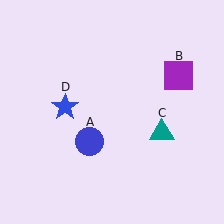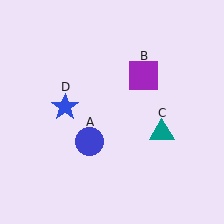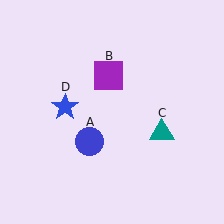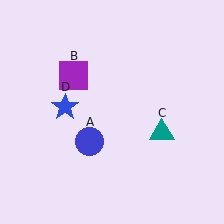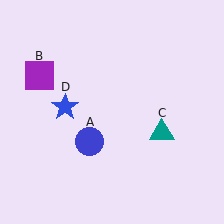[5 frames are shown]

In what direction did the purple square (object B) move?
The purple square (object B) moved left.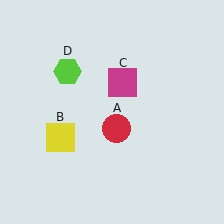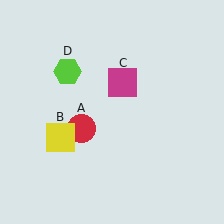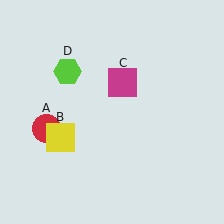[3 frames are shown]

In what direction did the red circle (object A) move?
The red circle (object A) moved left.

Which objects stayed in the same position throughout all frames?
Yellow square (object B) and magenta square (object C) and lime hexagon (object D) remained stationary.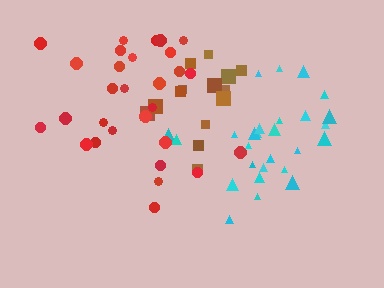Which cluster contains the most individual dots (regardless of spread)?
Red (29).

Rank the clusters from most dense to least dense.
cyan, brown, red.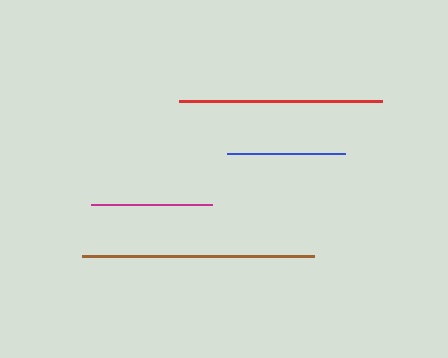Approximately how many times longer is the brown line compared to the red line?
The brown line is approximately 1.1 times the length of the red line.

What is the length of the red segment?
The red segment is approximately 204 pixels long.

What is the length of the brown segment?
The brown segment is approximately 232 pixels long.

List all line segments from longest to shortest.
From longest to shortest: brown, red, magenta, blue.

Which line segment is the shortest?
The blue line is the shortest at approximately 118 pixels.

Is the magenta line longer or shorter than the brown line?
The brown line is longer than the magenta line.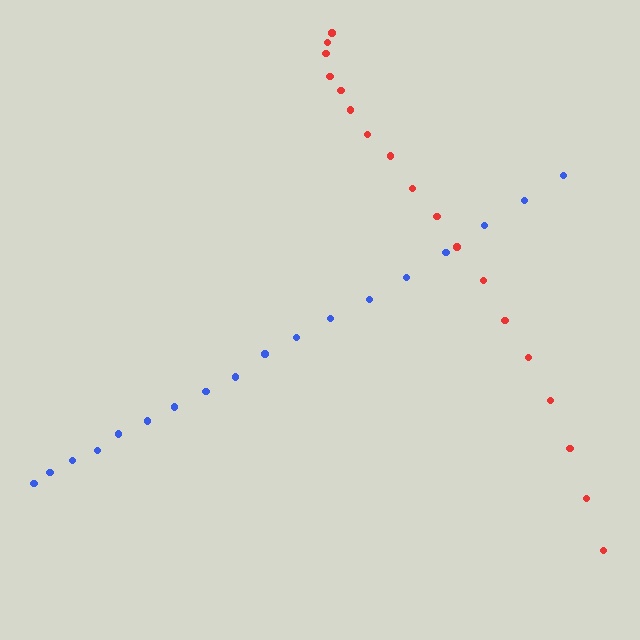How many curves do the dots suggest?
There are 2 distinct paths.